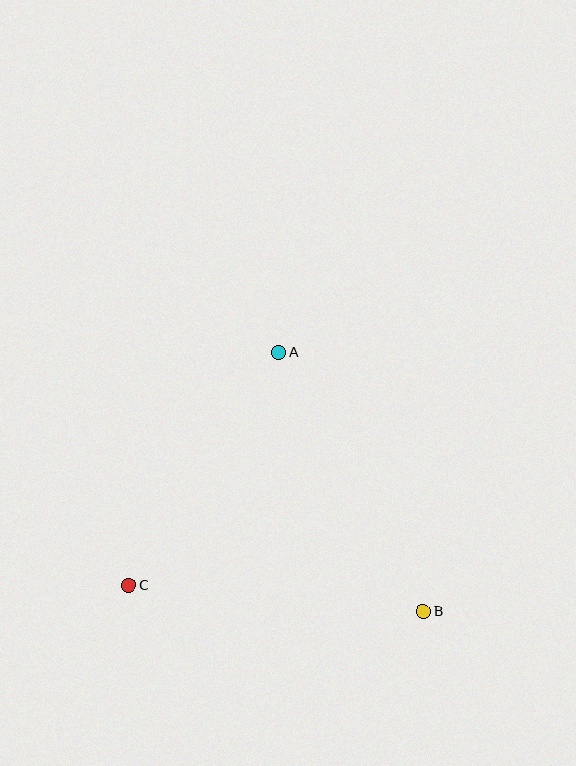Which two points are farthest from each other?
Points A and B are farthest from each other.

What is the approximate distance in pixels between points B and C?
The distance between B and C is approximately 296 pixels.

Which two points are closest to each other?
Points A and C are closest to each other.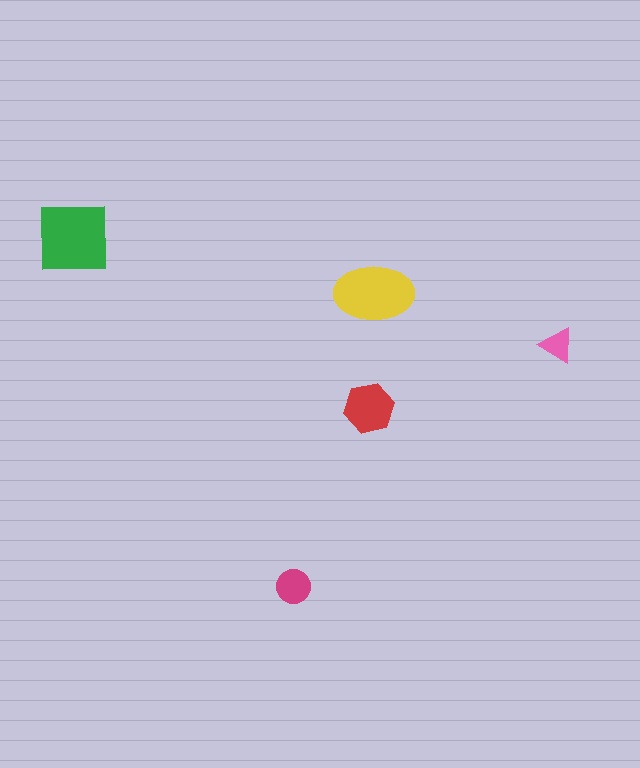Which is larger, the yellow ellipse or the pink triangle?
The yellow ellipse.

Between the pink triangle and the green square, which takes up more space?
The green square.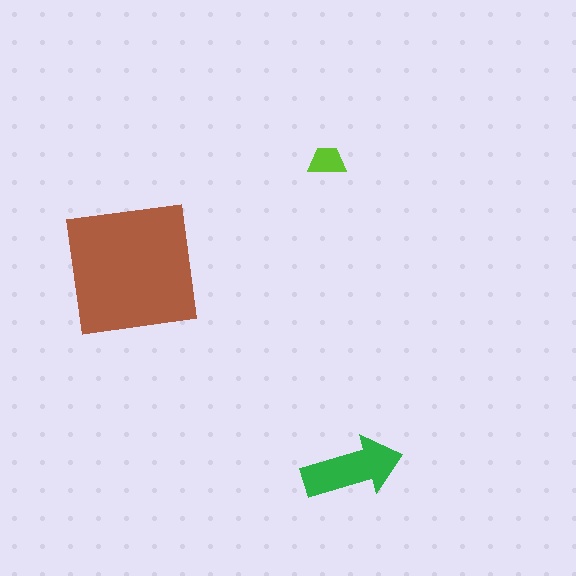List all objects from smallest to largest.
The lime trapezoid, the green arrow, the brown square.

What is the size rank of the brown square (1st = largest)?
1st.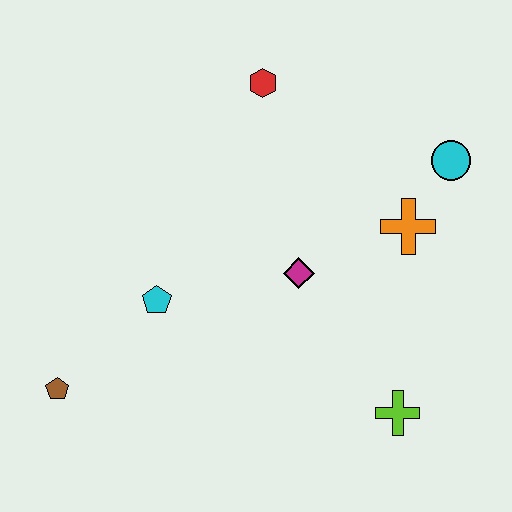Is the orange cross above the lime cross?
Yes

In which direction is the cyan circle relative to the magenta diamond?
The cyan circle is to the right of the magenta diamond.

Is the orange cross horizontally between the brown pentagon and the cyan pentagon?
No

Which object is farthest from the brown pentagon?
The cyan circle is farthest from the brown pentagon.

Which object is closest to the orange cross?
The cyan circle is closest to the orange cross.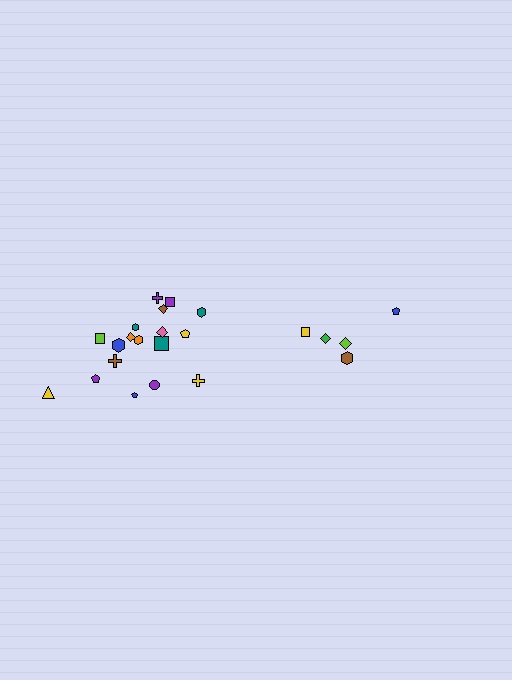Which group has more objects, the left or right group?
The left group.